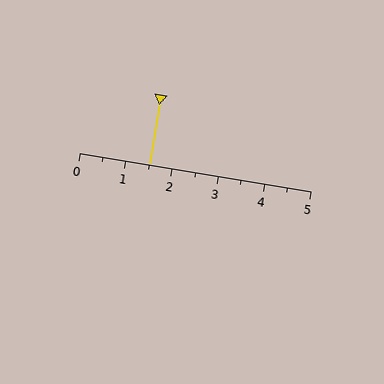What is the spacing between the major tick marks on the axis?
The major ticks are spaced 1 apart.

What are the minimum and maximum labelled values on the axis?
The axis runs from 0 to 5.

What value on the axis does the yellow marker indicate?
The marker indicates approximately 1.5.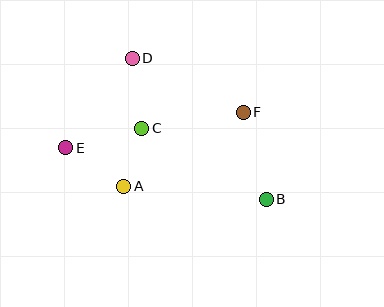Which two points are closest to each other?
Points A and C are closest to each other.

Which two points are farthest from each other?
Points B and E are farthest from each other.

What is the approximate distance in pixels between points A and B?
The distance between A and B is approximately 143 pixels.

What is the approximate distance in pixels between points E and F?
The distance between E and F is approximately 181 pixels.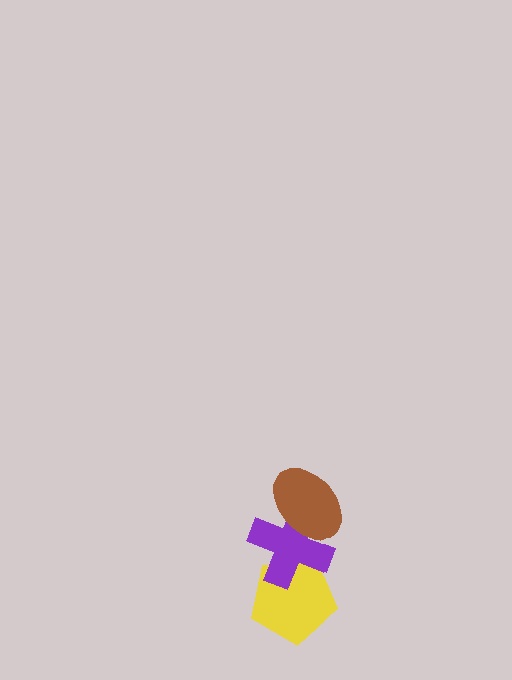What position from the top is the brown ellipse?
The brown ellipse is 1st from the top.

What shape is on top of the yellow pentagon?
The purple cross is on top of the yellow pentagon.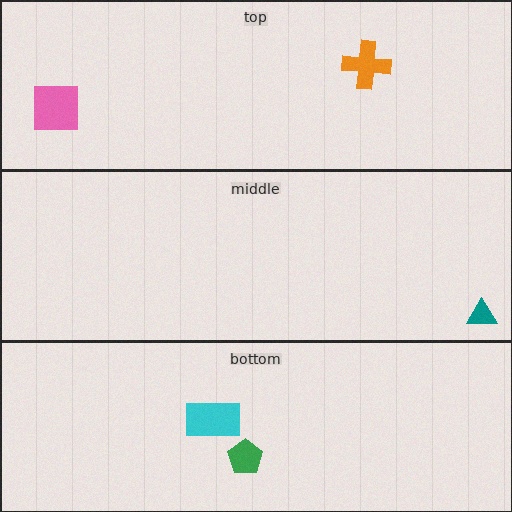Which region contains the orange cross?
The top region.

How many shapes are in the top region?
2.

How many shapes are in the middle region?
1.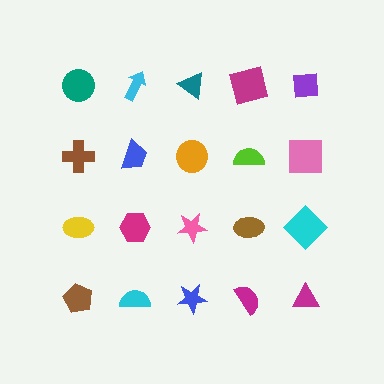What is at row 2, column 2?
A blue trapezoid.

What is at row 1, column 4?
A magenta square.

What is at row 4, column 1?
A brown pentagon.